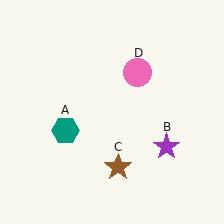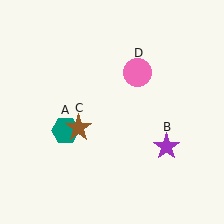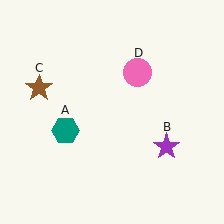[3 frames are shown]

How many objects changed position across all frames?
1 object changed position: brown star (object C).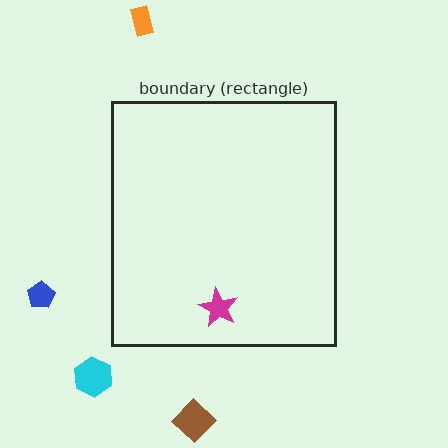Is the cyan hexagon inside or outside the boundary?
Outside.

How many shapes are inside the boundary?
1 inside, 4 outside.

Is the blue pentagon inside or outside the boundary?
Outside.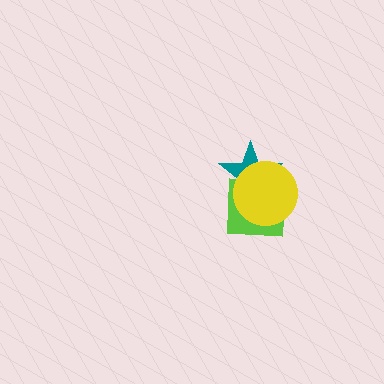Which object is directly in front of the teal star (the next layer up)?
The lime square is directly in front of the teal star.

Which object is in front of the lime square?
The yellow circle is in front of the lime square.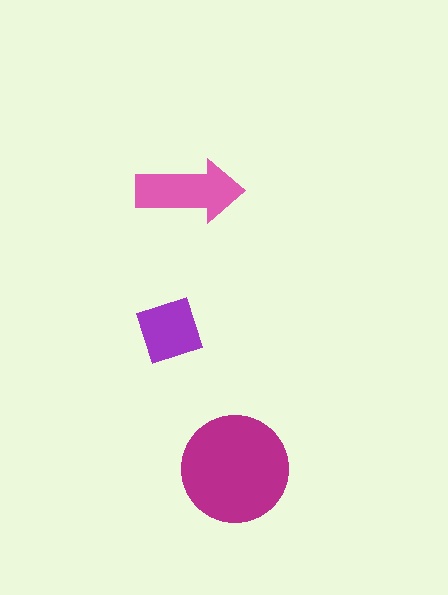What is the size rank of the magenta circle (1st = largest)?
1st.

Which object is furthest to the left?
The purple square is leftmost.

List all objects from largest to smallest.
The magenta circle, the pink arrow, the purple square.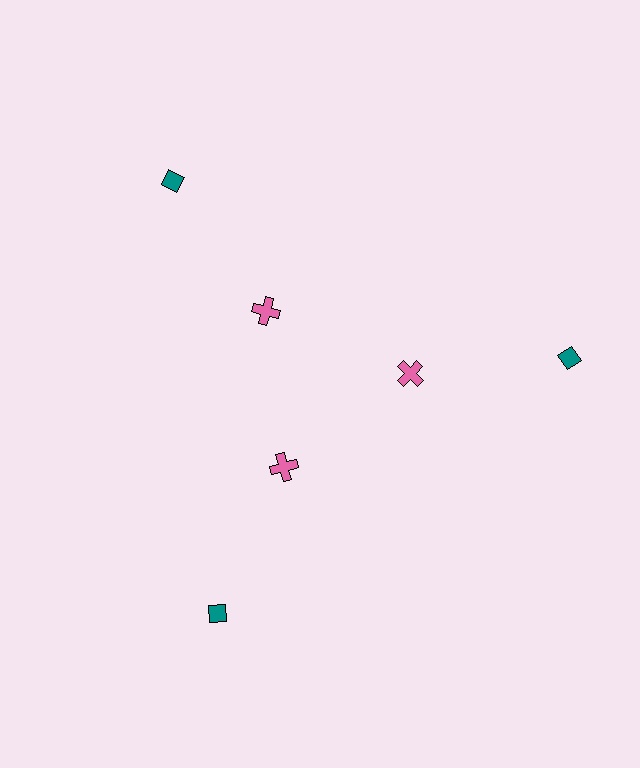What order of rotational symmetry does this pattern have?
This pattern has 3-fold rotational symmetry.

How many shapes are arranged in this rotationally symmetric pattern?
There are 6 shapes, arranged in 3 groups of 2.